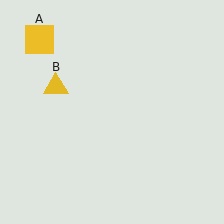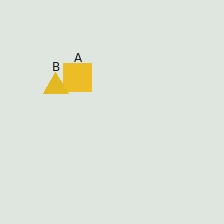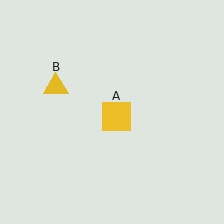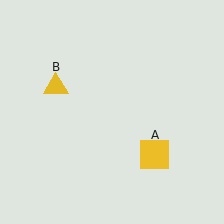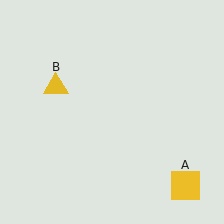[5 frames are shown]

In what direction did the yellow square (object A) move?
The yellow square (object A) moved down and to the right.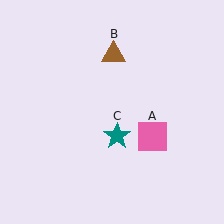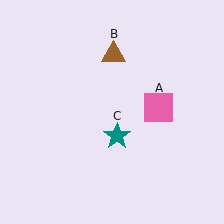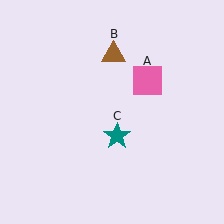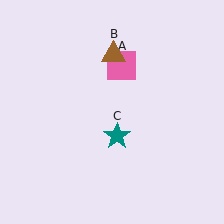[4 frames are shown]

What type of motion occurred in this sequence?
The pink square (object A) rotated counterclockwise around the center of the scene.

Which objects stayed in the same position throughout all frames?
Brown triangle (object B) and teal star (object C) remained stationary.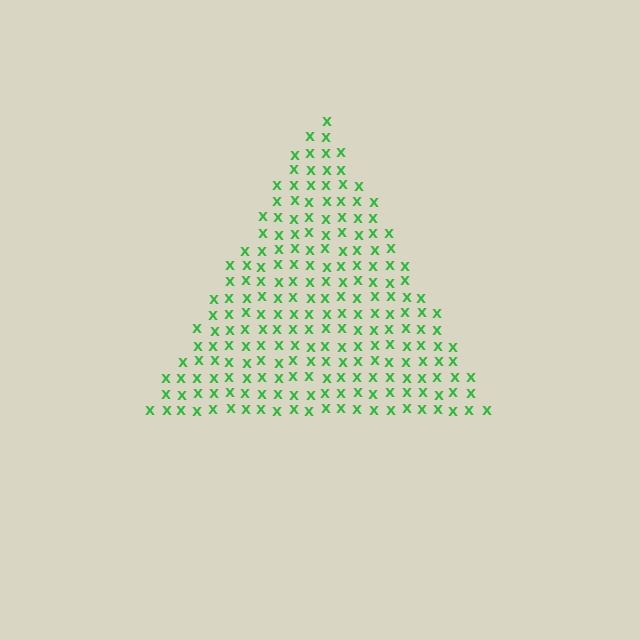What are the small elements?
The small elements are letter X's.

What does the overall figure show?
The overall figure shows a triangle.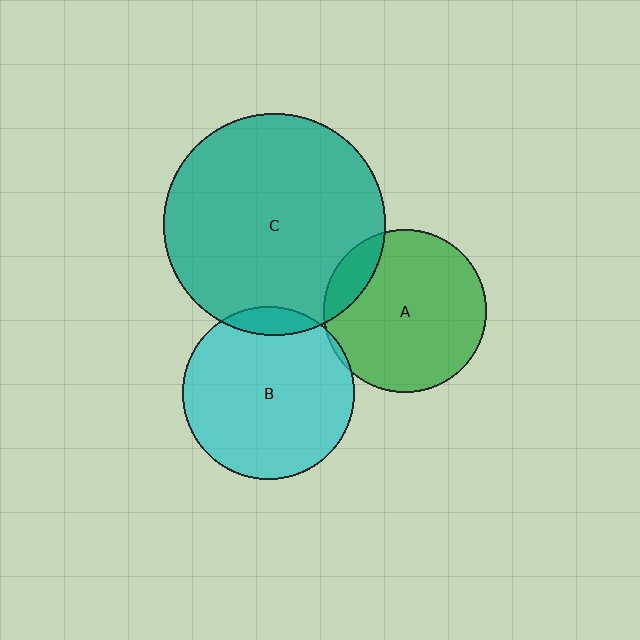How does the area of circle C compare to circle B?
Approximately 1.7 times.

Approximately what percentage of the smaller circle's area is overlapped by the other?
Approximately 15%.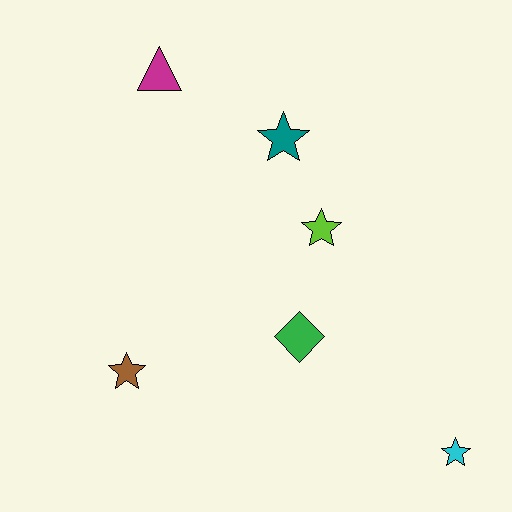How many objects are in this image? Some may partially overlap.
There are 6 objects.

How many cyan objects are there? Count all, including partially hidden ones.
There is 1 cyan object.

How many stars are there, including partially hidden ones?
There are 4 stars.